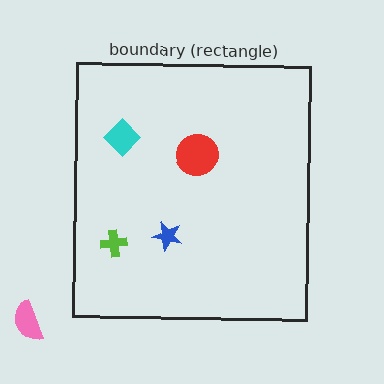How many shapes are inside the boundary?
4 inside, 1 outside.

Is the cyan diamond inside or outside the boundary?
Inside.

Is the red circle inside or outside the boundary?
Inside.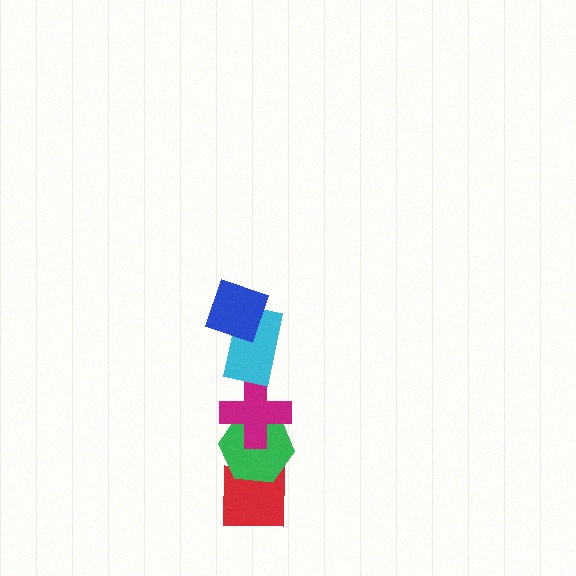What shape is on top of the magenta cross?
The cyan rectangle is on top of the magenta cross.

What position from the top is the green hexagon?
The green hexagon is 4th from the top.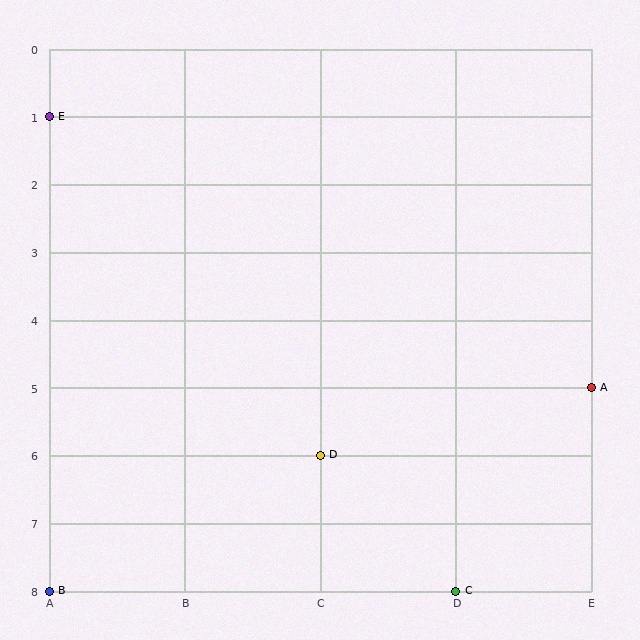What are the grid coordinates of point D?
Point D is at grid coordinates (C, 6).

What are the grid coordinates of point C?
Point C is at grid coordinates (D, 8).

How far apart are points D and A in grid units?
Points D and A are 2 columns and 1 row apart (about 2.2 grid units diagonally).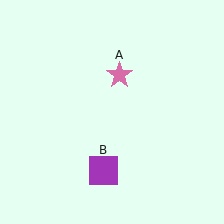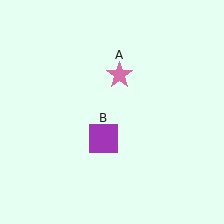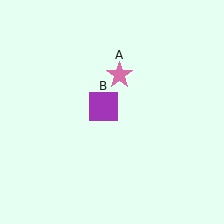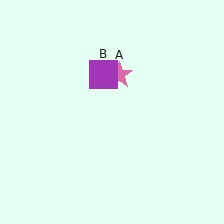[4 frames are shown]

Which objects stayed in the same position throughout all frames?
Pink star (object A) remained stationary.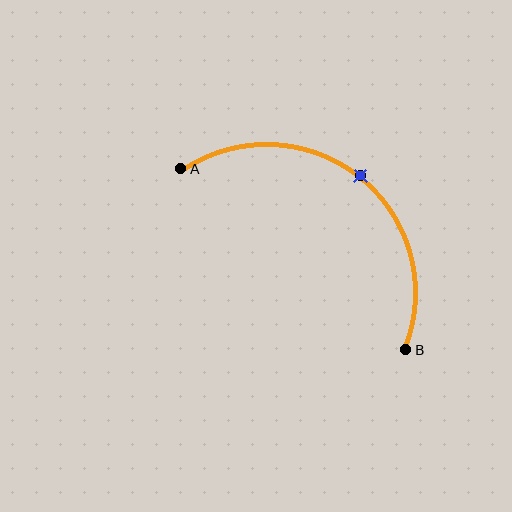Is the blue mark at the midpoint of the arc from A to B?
Yes. The blue mark lies on the arc at equal arc-length from both A and B — it is the arc midpoint.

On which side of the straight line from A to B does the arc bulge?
The arc bulges above and to the right of the straight line connecting A and B.